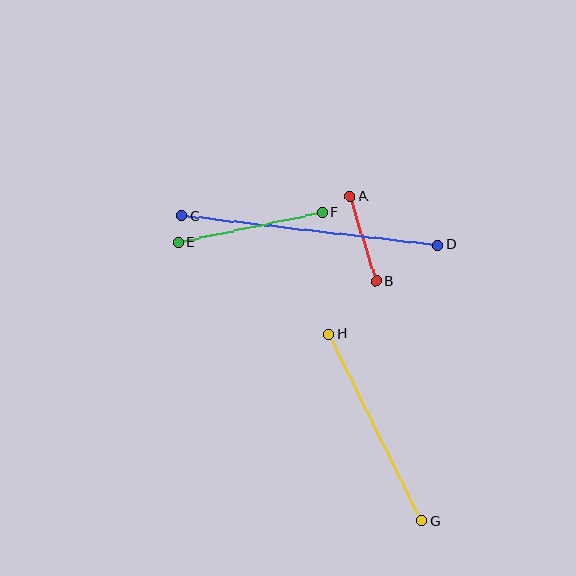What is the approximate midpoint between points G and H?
The midpoint is at approximately (375, 428) pixels.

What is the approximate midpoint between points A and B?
The midpoint is at approximately (363, 239) pixels.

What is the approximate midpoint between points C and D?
The midpoint is at approximately (310, 230) pixels.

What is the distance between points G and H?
The distance is approximately 208 pixels.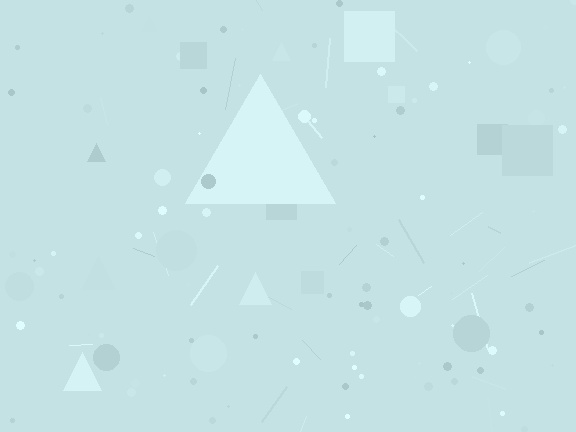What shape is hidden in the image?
A triangle is hidden in the image.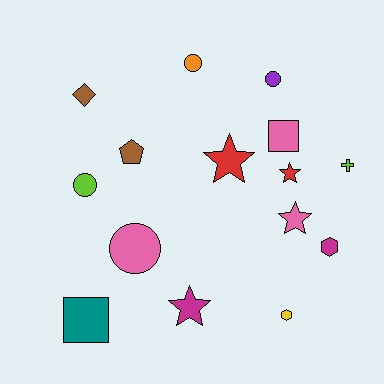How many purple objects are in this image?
There is 1 purple object.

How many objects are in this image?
There are 15 objects.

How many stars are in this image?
There are 4 stars.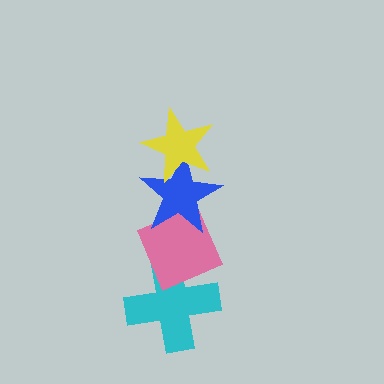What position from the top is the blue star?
The blue star is 2nd from the top.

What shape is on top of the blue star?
The yellow star is on top of the blue star.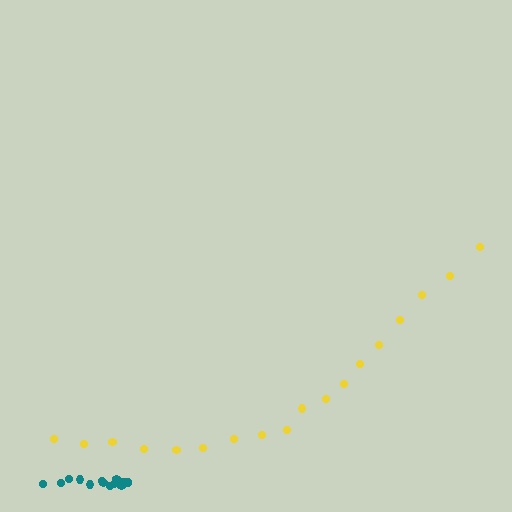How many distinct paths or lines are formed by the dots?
There are 2 distinct paths.